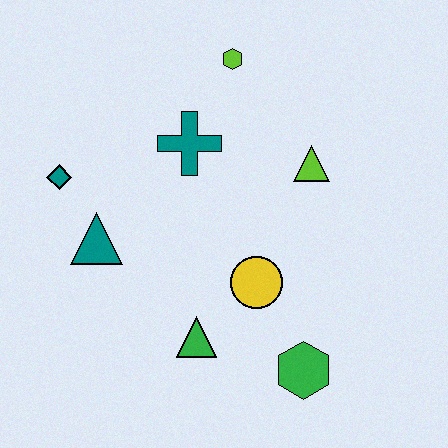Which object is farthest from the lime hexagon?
The green hexagon is farthest from the lime hexagon.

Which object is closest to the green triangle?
The yellow circle is closest to the green triangle.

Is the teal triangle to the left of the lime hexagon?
Yes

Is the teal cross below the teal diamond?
No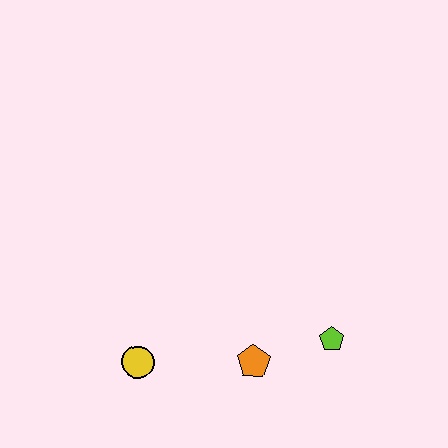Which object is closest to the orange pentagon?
The lime pentagon is closest to the orange pentagon.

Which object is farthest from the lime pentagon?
The yellow circle is farthest from the lime pentagon.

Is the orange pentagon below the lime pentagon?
Yes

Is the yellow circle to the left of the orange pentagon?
Yes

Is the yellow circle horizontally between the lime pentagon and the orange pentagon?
No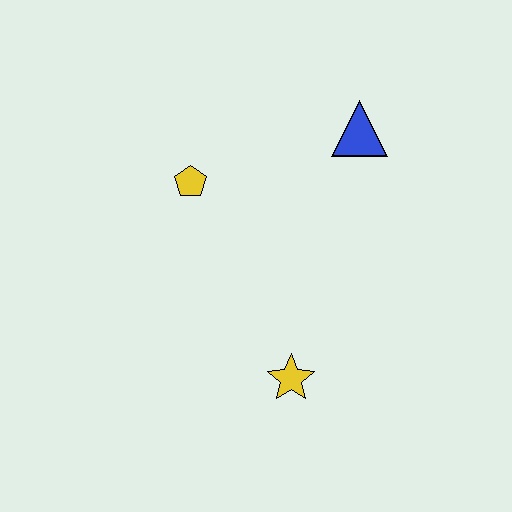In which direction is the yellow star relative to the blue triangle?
The yellow star is below the blue triangle.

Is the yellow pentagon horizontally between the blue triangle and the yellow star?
No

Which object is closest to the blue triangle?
The yellow pentagon is closest to the blue triangle.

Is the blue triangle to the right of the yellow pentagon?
Yes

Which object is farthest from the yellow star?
The blue triangle is farthest from the yellow star.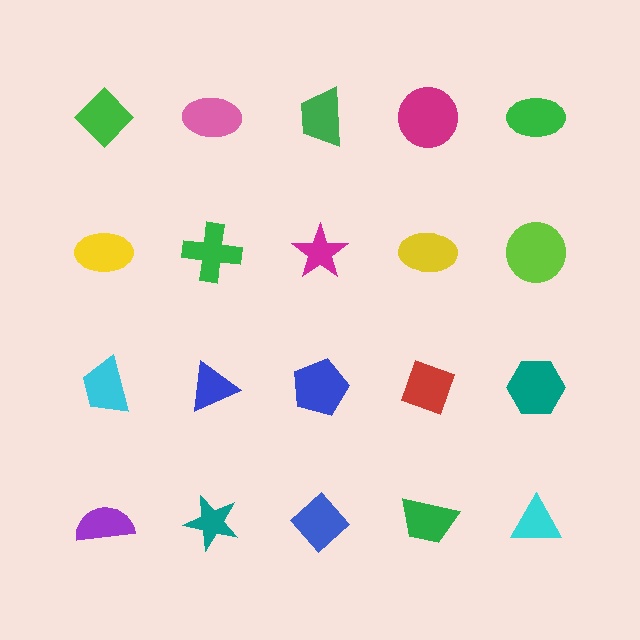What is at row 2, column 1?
A yellow ellipse.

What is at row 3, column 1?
A cyan trapezoid.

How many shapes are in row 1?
5 shapes.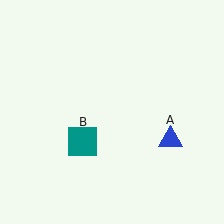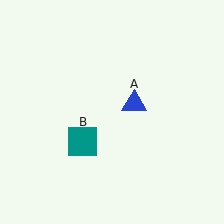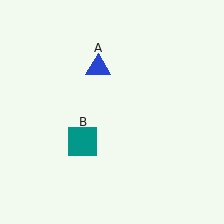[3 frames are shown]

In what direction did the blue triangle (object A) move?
The blue triangle (object A) moved up and to the left.